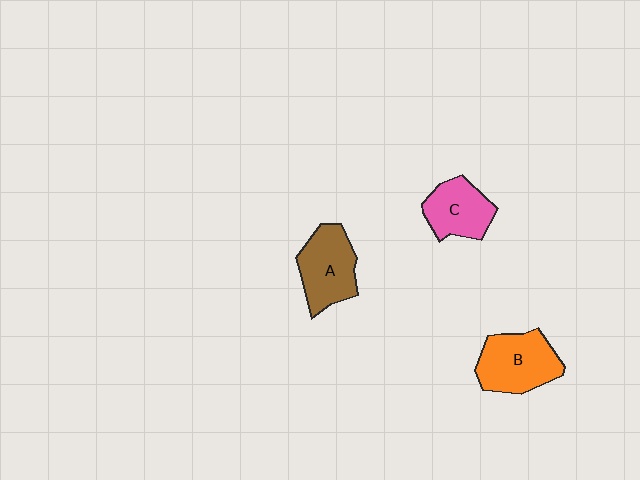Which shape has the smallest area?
Shape C (pink).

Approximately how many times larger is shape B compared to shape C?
Approximately 1.3 times.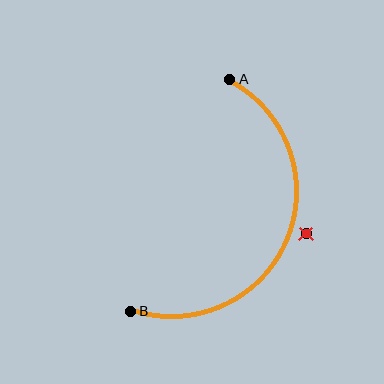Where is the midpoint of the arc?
The arc midpoint is the point on the curve farthest from the straight line joining A and B. It sits to the right of that line.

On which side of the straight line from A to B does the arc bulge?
The arc bulges to the right of the straight line connecting A and B.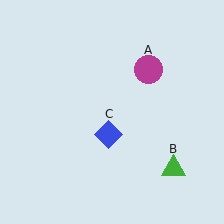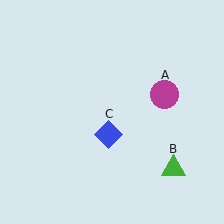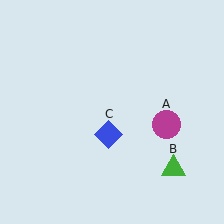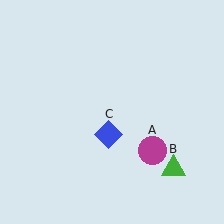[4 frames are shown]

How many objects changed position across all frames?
1 object changed position: magenta circle (object A).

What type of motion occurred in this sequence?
The magenta circle (object A) rotated clockwise around the center of the scene.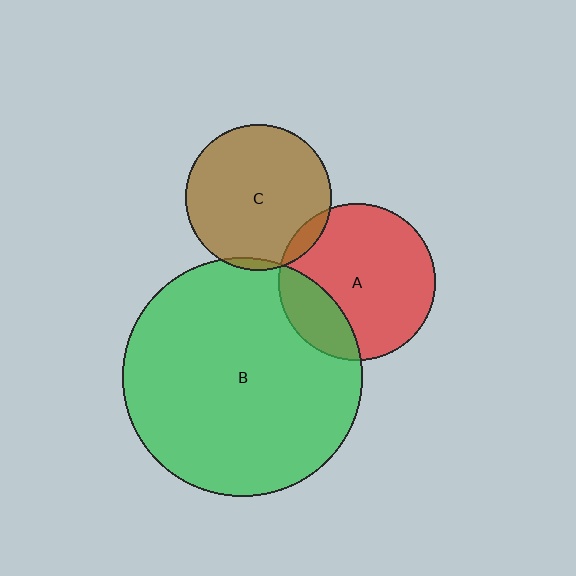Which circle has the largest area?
Circle B (green).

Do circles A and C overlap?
Yes.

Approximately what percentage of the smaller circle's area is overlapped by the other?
Approximately 5%.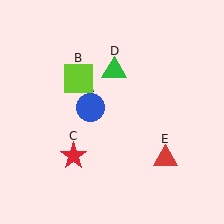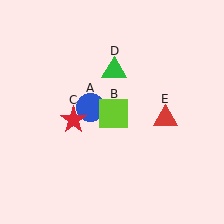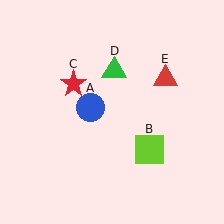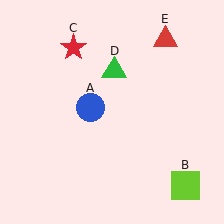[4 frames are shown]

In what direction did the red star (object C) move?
The red star (object C) moved up.